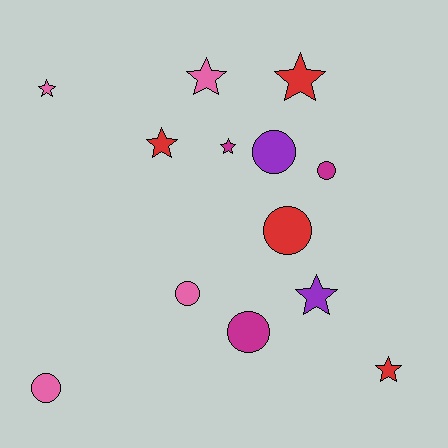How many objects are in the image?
There are 13 objects.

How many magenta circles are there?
There are 2 magenta circles.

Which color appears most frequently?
Red, with 4 objects.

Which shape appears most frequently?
Star, with 7 objects.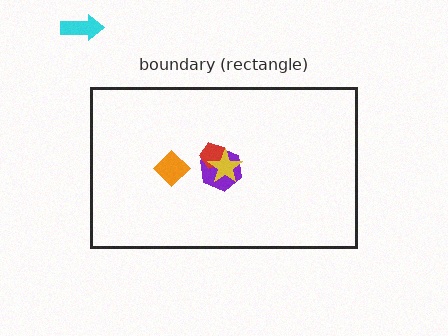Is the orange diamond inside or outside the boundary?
Inside.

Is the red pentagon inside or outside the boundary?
Inside.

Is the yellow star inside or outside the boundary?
Inside.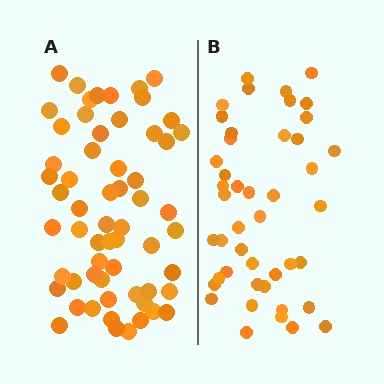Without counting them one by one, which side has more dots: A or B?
Region A (the left region) has more dots.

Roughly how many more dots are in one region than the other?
Region A has approximately 15 more dots than region B.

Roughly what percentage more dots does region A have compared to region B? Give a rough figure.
About 35% more.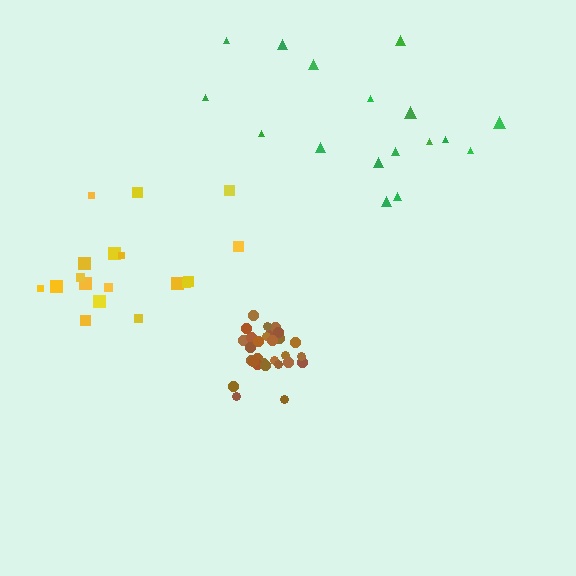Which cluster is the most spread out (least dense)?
Green.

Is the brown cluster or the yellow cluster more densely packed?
Brown.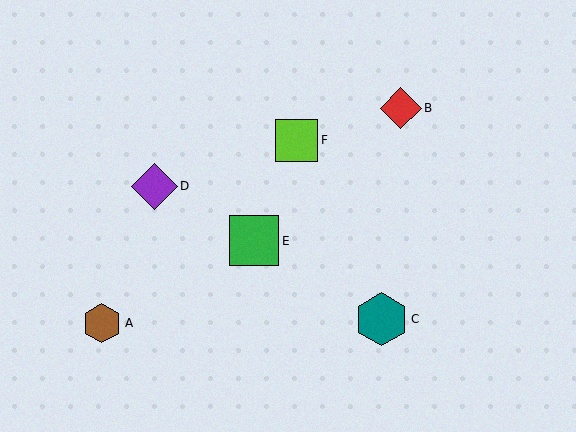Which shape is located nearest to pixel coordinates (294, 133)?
The lime square (labeled F) at (297, 140) is nearest to that location.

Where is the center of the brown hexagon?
The center of the brown hexagon is at (102, 323).